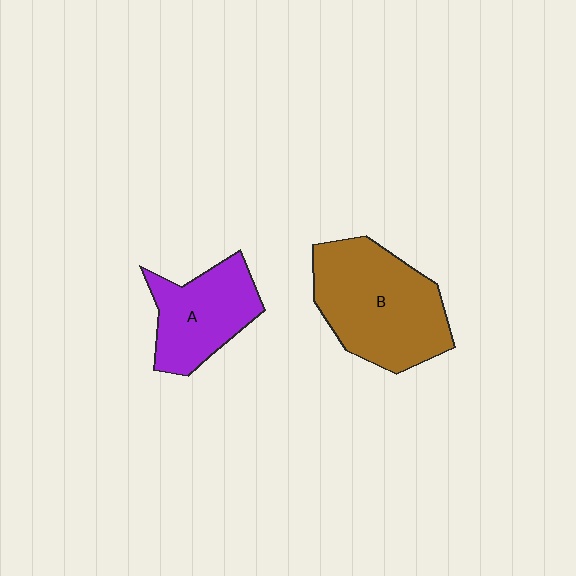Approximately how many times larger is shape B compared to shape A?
Approximately 1.5 times.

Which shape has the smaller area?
Shape A (purple).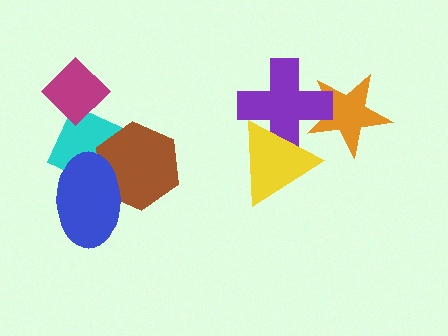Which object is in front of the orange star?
The purple cross is in front of the orange star.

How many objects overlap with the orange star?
1 object overlaps with the orange star.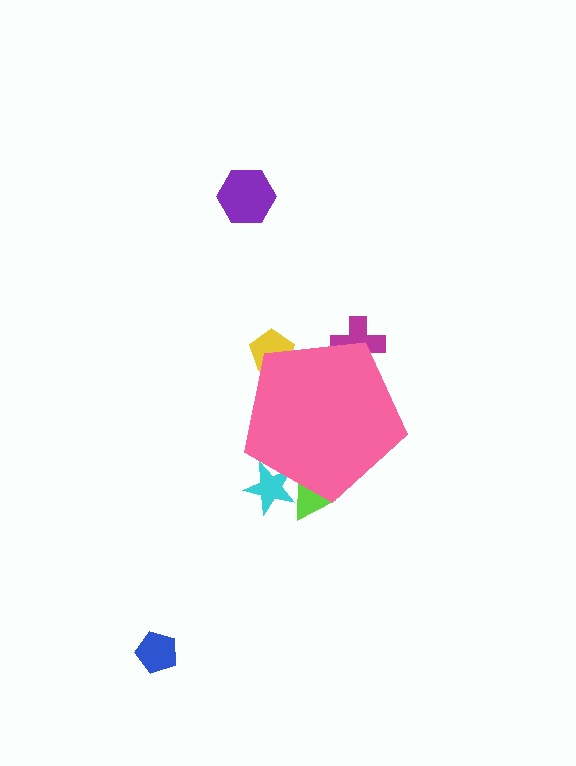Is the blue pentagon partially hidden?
No, the blue pentagon is fully visible.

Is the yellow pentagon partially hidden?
Yes, the yellow pentagon is partially hidden behind the pink pentagon.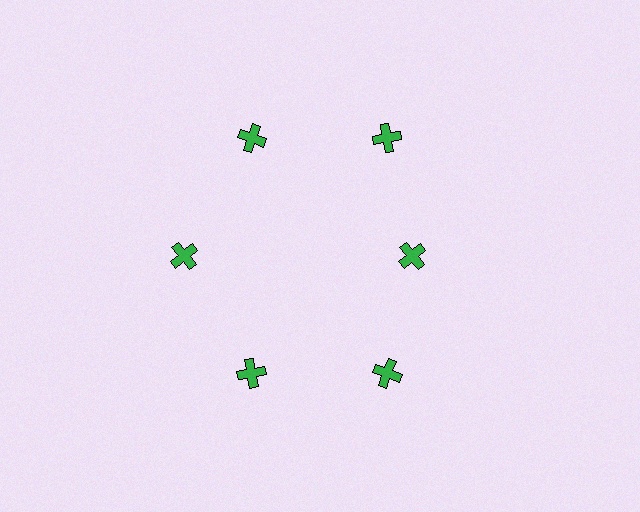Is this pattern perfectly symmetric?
No. The 6 green crosses are arranged in a ring, but one element near the 3 o'clock position is pulled inward toward the center, breaking the 6-fold rotational symmetry.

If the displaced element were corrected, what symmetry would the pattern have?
It would have 6-fold rotational symmetry — the pattern would map onto itself every 60 degrees.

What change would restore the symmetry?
The symmetry would be restored by moving it outward, back onto the ring so that all 6 crosses sit at equal angles and equal distance from the center.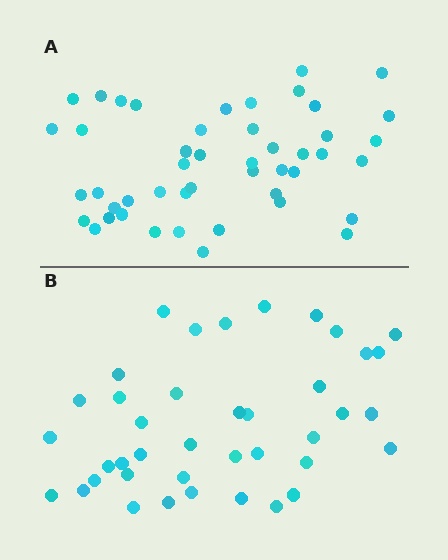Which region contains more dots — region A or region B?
Region A (the top region) has more dots.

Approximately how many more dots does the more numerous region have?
Region A has roughly 8 or so more dots than region B.